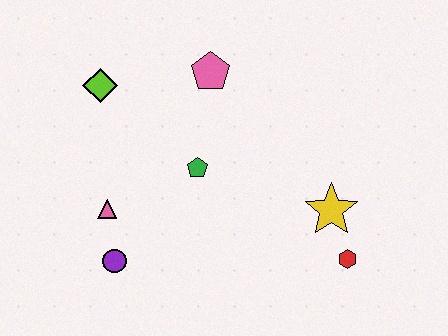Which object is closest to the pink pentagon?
The green pentagon is closest to the pink pentagon.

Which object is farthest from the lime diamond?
The red hexagon is farthest from the lime diamond.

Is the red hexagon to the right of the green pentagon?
Yes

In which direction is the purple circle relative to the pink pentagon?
The purple circle is below the pink pentagon.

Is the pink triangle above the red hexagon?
Yes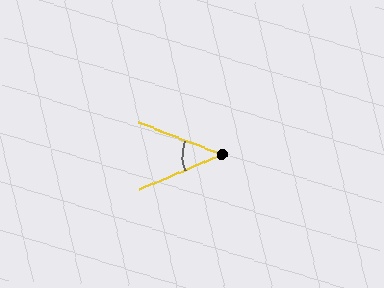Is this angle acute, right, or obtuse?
It is acute.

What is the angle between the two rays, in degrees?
Approximately 44 degrees.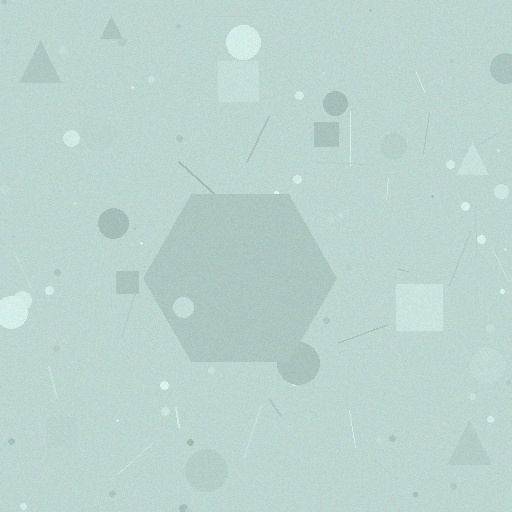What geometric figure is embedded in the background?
A hexagon is embedded in the background.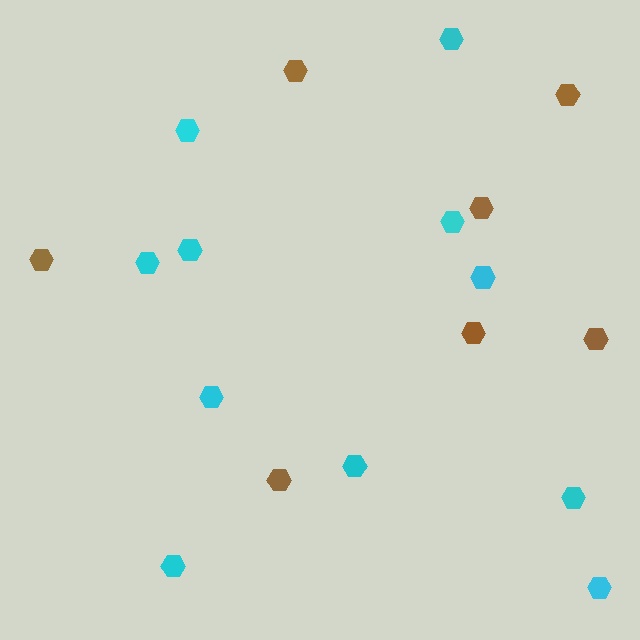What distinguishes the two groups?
There are 2 groups: one group of brown hexagons (7) and one group of cyan hexagons (11).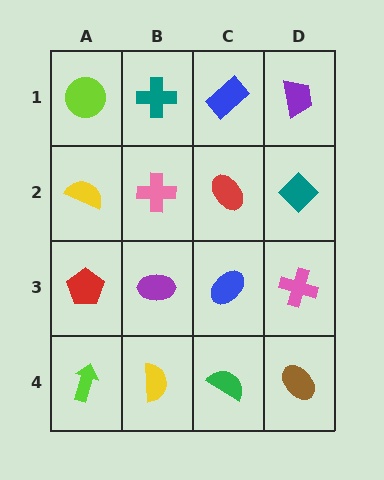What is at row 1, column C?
A blue rectangle.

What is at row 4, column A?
A lime arrow.